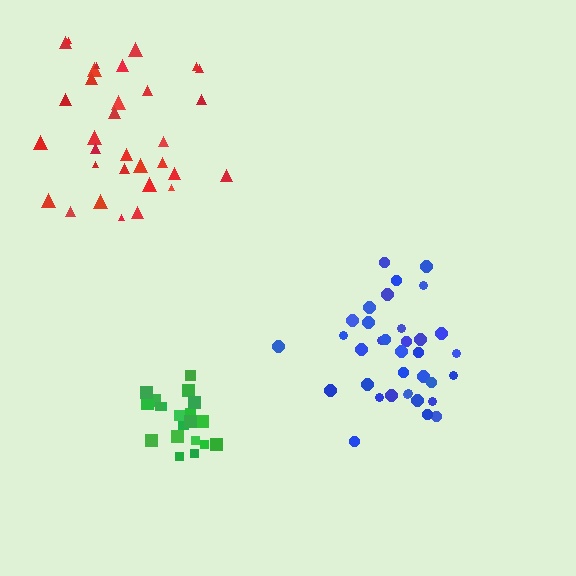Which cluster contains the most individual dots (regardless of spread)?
Blue (35).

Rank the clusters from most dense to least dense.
green, blue, red.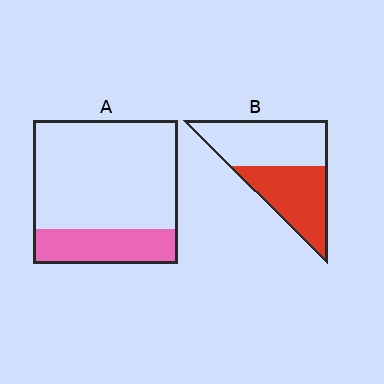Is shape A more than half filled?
No.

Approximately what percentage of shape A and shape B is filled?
A is approximately 25% and B is approximately 45%.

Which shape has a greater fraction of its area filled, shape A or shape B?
Shape B.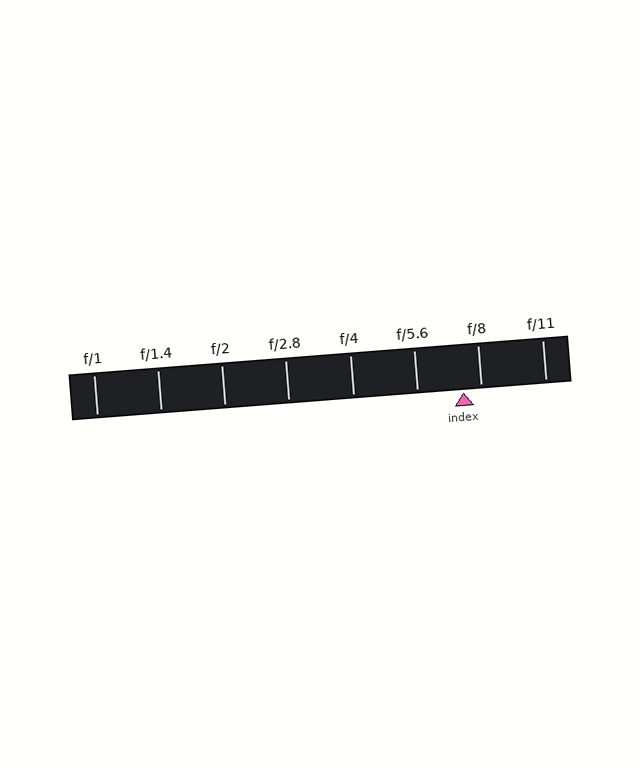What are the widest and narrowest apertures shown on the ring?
The widest aperture shown is f/1 and the narrowest is f/11.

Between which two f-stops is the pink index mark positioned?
The index mark is between f/5.6 and f/8.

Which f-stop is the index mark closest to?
The index mark is closest to f/8.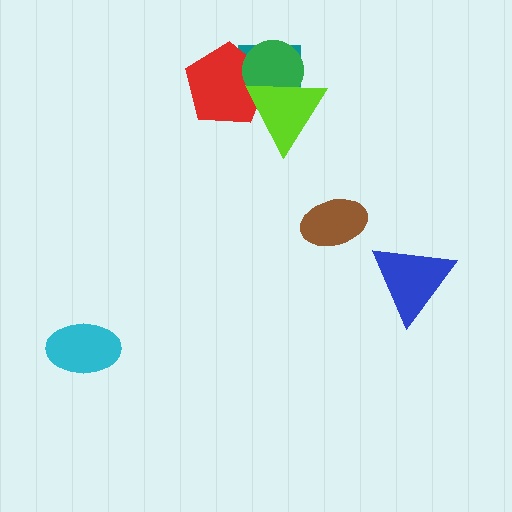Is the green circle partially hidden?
Yes, it is partially covered by another shape.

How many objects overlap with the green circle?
3 objects overlap with the green circle.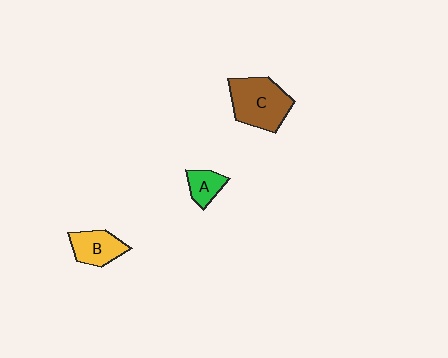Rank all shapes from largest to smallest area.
From largest to smallest: C (brown), B (yellow), A (green).